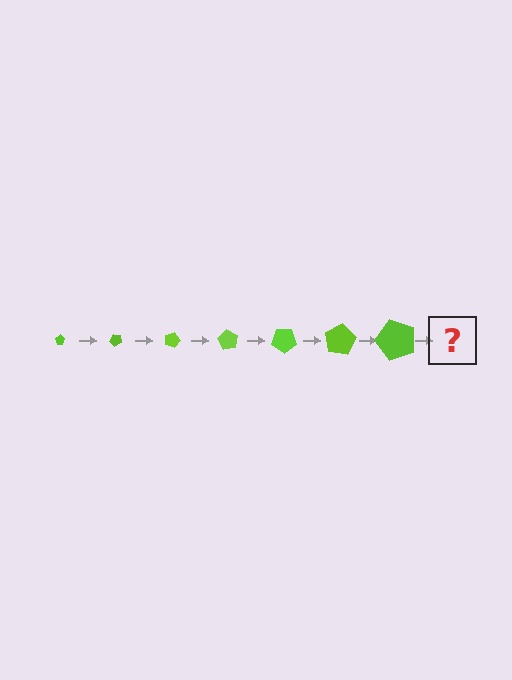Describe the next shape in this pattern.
It should be a pentagon, larger than the previous one and rotated 315 degrees from the start.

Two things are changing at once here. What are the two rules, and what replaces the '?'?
The two rules are that the pentagon grows larger each step and it rotates 45 degrees each step. The '?' should be a pentagon, larger than the previous one and rotated 315 degrees from the start.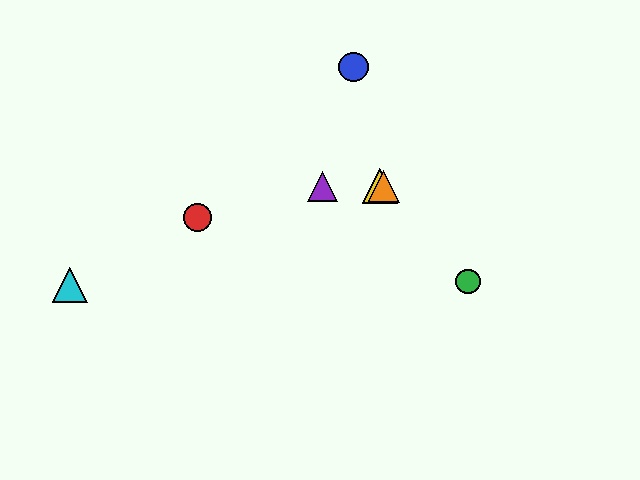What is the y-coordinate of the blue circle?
The blue circle is at y≈67.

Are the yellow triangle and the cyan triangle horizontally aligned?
No, the yellow triangle is at y≈186 and the cyan triangle is at y≈285.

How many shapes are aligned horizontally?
3 shapes (the yellow triangle, the purple triangle, the orange triangle) are aligned horizontally.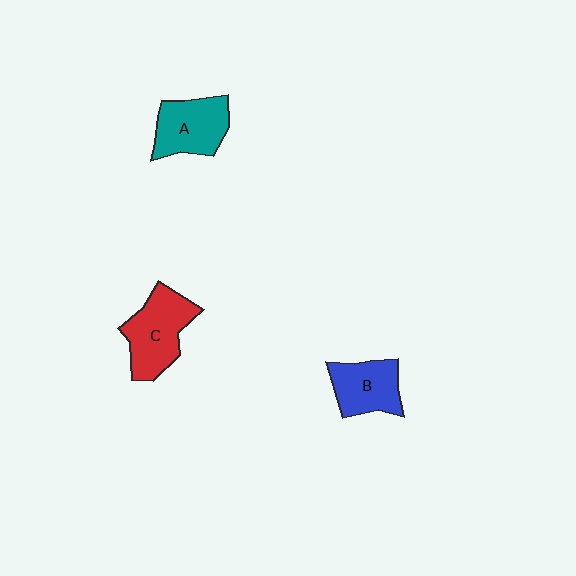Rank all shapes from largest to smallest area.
From largest to smallest: C (red), A (teal), B (blue).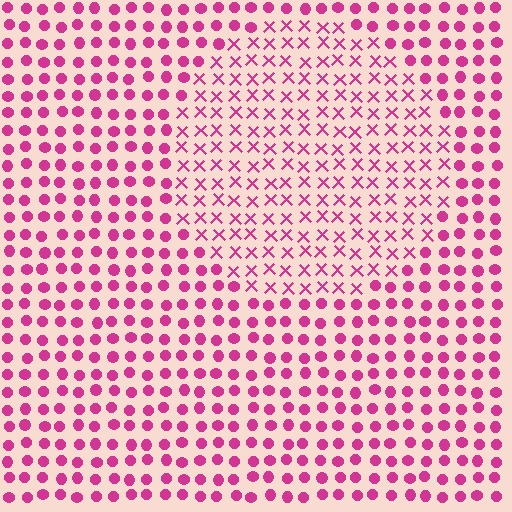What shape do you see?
I see a circle.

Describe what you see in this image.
The image is filled with small magenta elements arranged in a uniform grid. A circle-shaped region contains X marks, while the surrounding area contains circles. The boundary is defined purely by the change in element shape.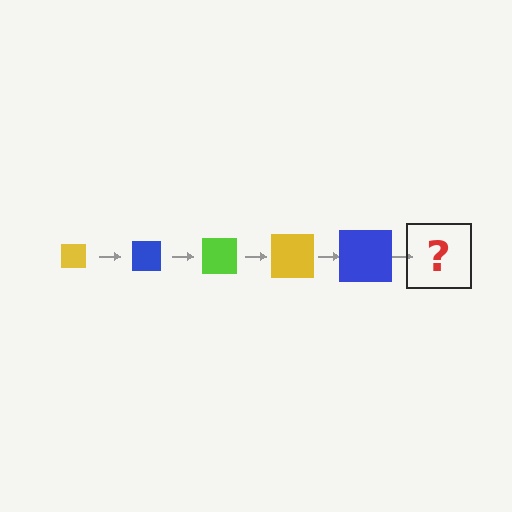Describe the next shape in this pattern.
It should be a lime square, larger than the previous one.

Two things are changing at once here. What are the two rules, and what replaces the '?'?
The two rules are that the square grows larger each step and the color cycles through yellow, blue, and lime. The '?' should be a lime square, larger than the previous one.